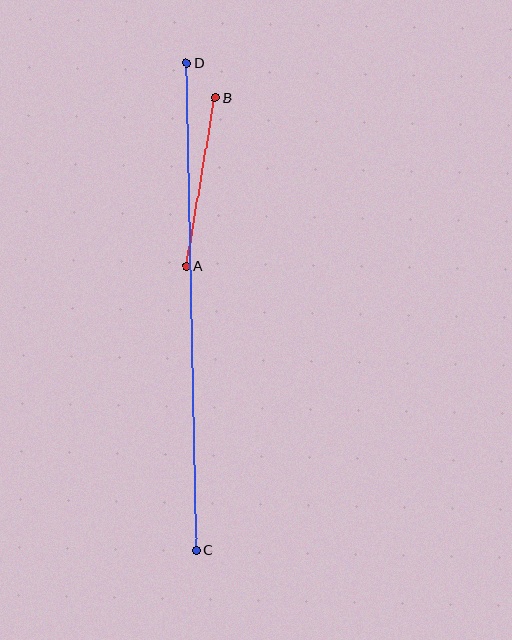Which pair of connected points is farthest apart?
Points C and D are farthest apart.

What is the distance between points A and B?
The distance is approximately 171 pixels.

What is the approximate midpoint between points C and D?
The midpoint is at approximately (192, 307) pixels.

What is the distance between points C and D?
The distance is approximately 487 pixels.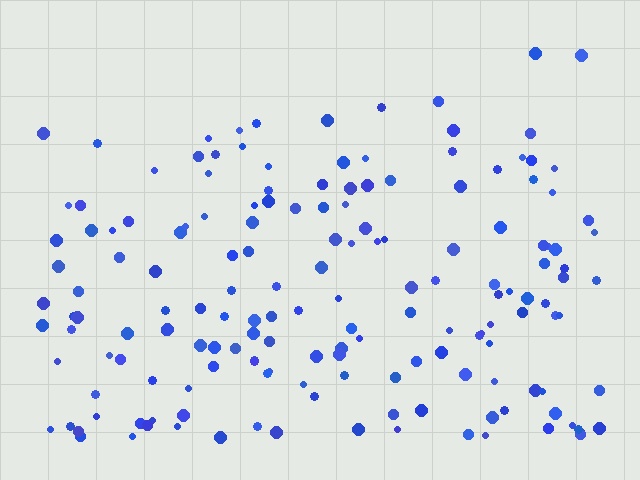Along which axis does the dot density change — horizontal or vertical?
Vertical.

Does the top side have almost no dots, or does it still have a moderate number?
Still a moderate number, just noticeably fewer than the bottom.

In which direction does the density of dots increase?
From top to bottom, with the bottom side densest.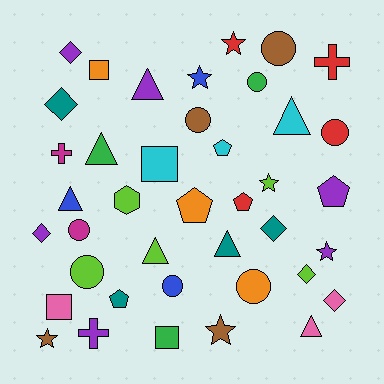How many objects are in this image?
There are 40 objects.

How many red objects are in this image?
There are 4 red objects.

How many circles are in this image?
There are 8 circles.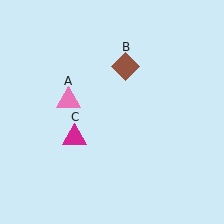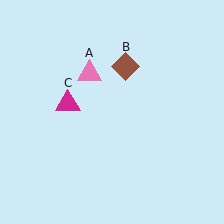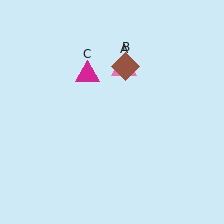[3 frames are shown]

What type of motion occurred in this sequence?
The pink triangle (object A), magenta triangle (object C) rotated clockwise around the center of the scene.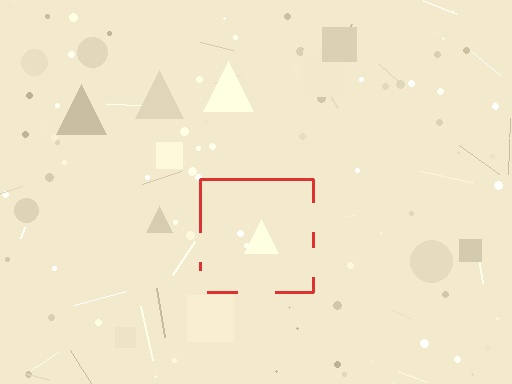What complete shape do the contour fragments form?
The contour fragments form a square.